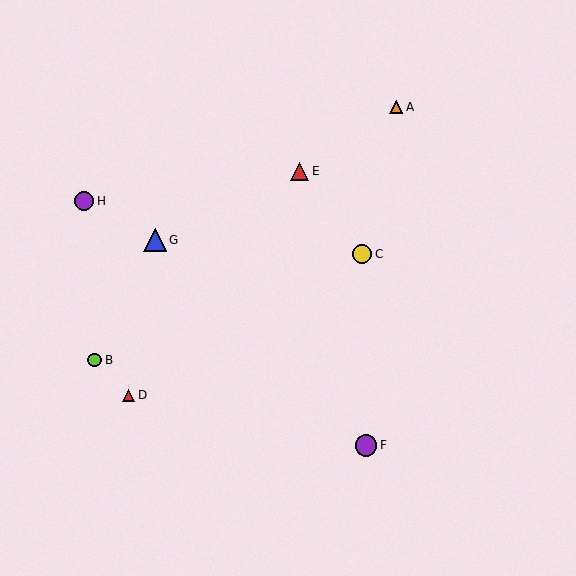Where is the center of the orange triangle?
The center of the orange triangle is at (396, 107).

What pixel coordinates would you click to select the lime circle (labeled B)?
Click at (95, 360) to select the lime circle B.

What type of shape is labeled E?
Shape E is a red triangle.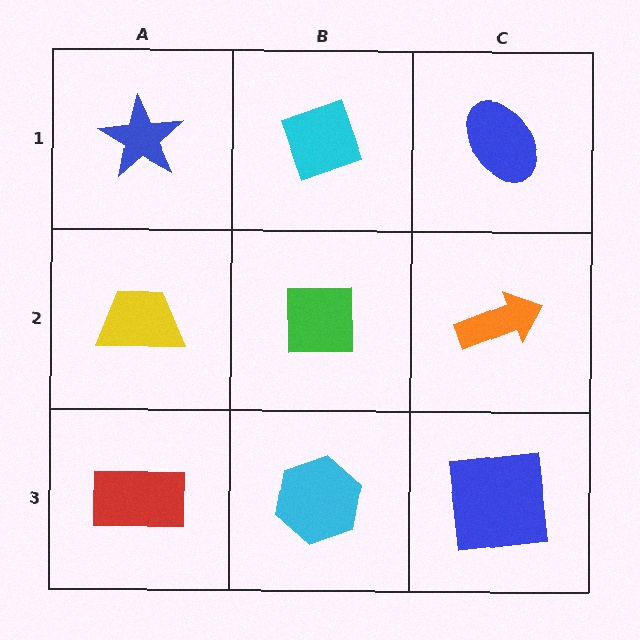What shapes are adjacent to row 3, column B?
A green square (row 2, column B), a red rectangle (row 3, column A), a blue square (row 3, column C).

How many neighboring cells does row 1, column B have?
3.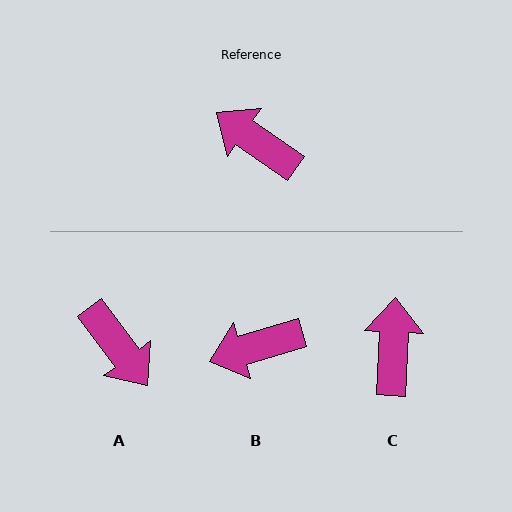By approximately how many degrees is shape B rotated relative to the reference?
Approximately 52 degrees counter-clockwise.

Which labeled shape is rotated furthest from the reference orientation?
A, about 162 degrees away.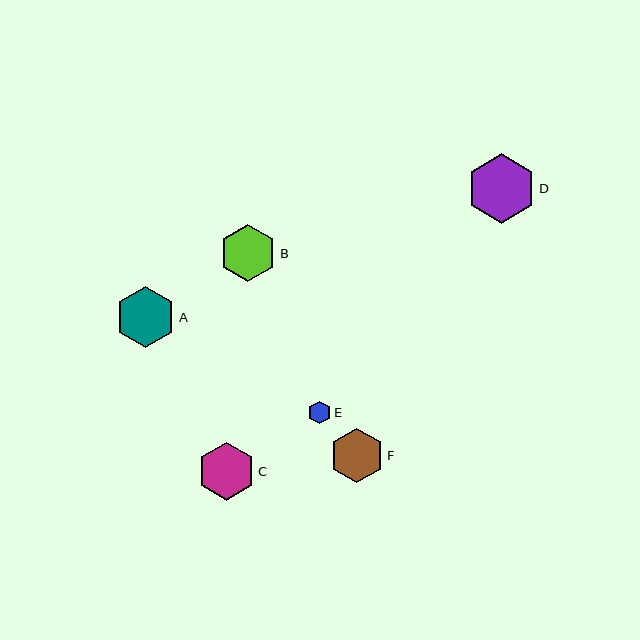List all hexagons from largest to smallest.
From largest to smallest: D, A, C, B, F, E.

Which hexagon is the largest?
Hexagon D is the largest with a size of approximately 70 pixels.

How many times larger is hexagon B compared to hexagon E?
Hexagon B is approximately 2.5 times the size of hexagon E.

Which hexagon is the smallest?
Hexagon E is the smallest with a size of approximately 23 pixels.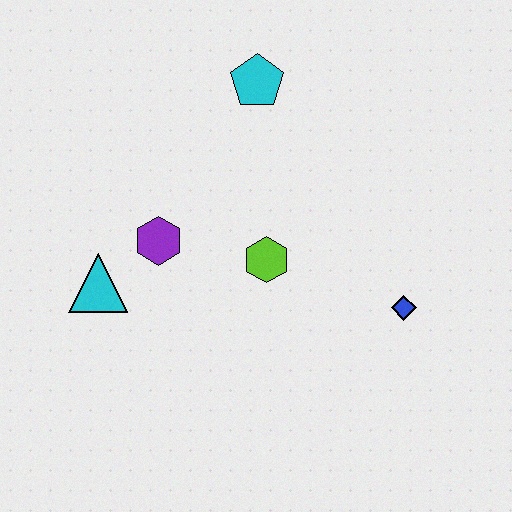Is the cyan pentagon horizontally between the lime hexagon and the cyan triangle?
Yes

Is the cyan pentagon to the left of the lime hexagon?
Yes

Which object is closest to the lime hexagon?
The purple hexagon is closest to the lime hexagon.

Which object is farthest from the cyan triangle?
The blue diamond is farthest from the cyan triangle.